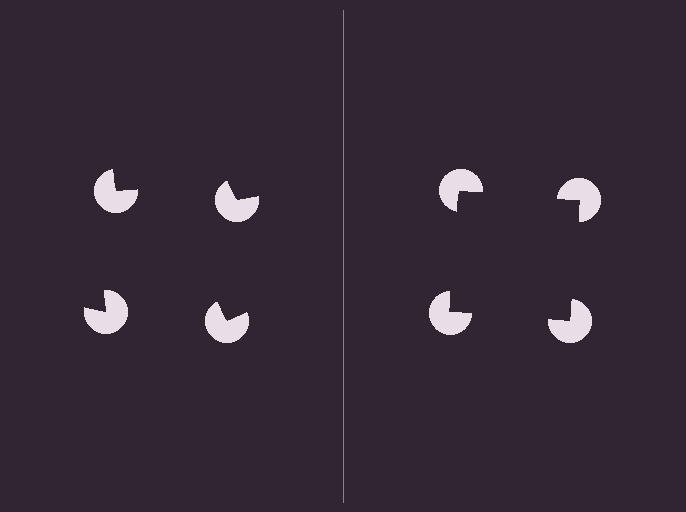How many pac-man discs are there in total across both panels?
8 — 4 on each side.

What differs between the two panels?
The pac-man discs are positioned identically on both sides; only the wedge orientations differ. On the right they align to a square; on the left they are misaligned.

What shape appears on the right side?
An illusory square.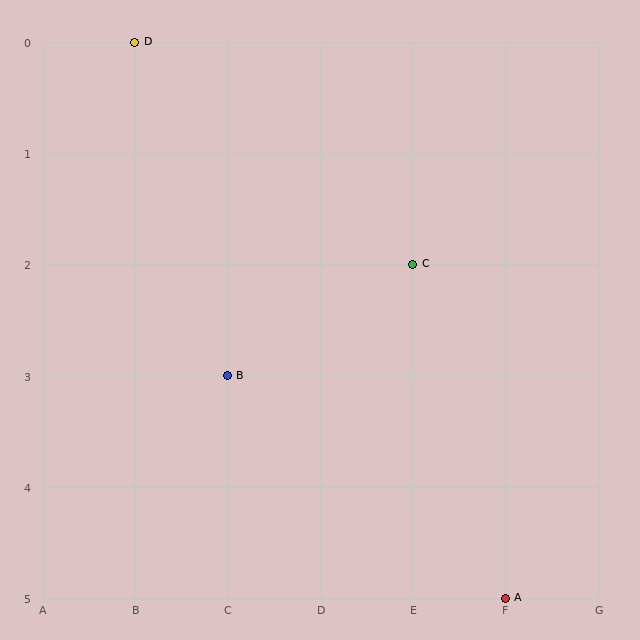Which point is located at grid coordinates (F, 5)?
Point A is at (F, 5).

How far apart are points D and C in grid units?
Points D and C are 3 columns and 2 rows apart (about 3.6 grid units diagonally).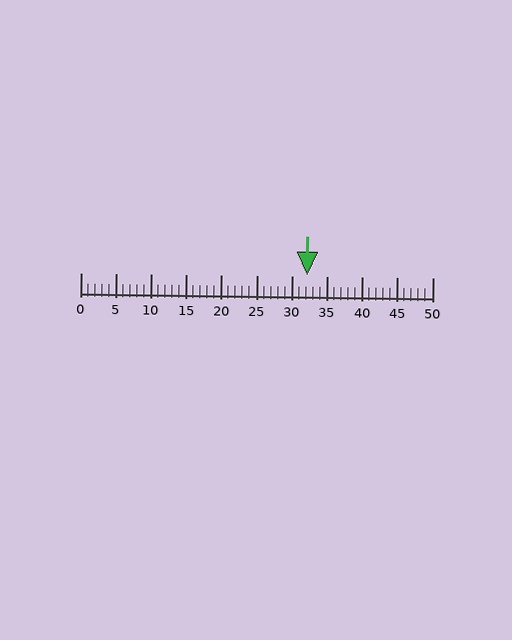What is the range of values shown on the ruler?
The ruler shows values from 0 to 50.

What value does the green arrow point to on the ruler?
The green arrow points to approximately 32.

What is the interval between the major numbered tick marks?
The major tick marks are spaced 5 units apart.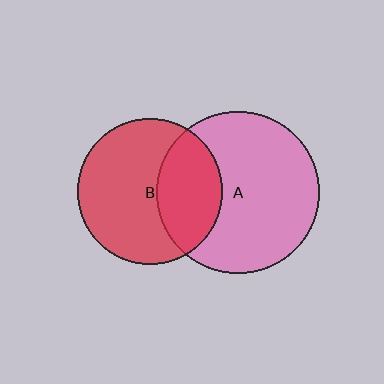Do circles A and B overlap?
Yes.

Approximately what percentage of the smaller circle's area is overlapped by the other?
Approximately 35%.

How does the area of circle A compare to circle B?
Approximately 1.3 times.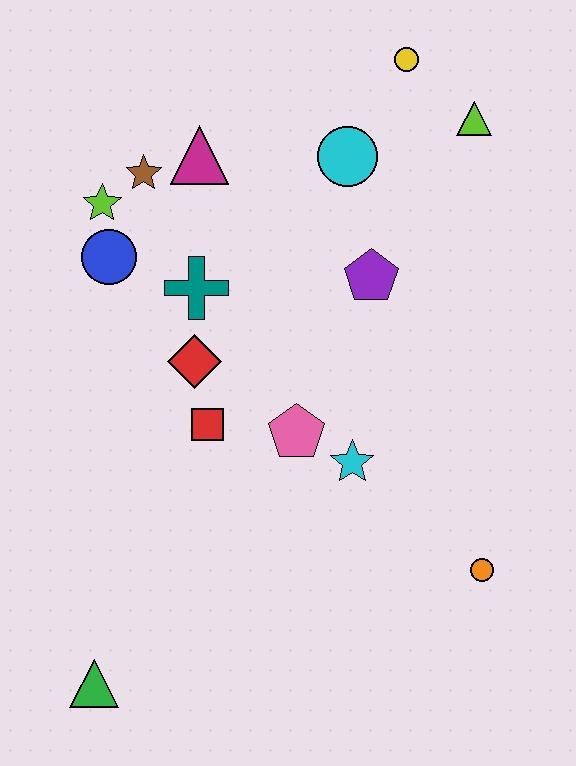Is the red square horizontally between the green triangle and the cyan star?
Yes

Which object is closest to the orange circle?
The cyan star is closest to the orange circle.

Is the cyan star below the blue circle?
Yes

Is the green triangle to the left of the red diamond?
Yes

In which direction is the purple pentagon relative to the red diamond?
The purple pentagon is to the right of the red diamond.